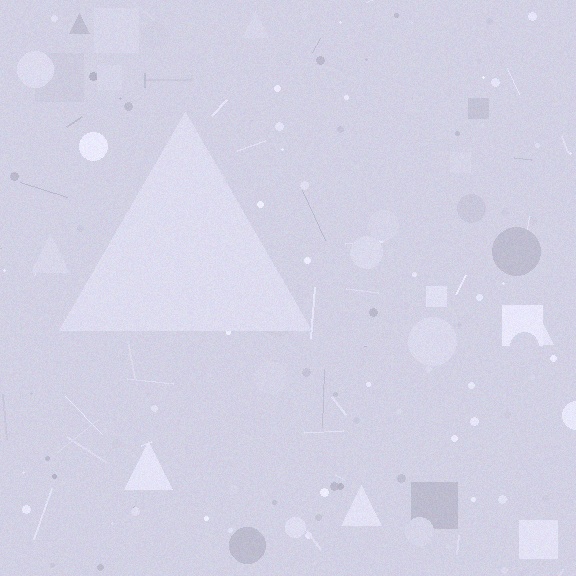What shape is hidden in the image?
A triangle is hidden in the image.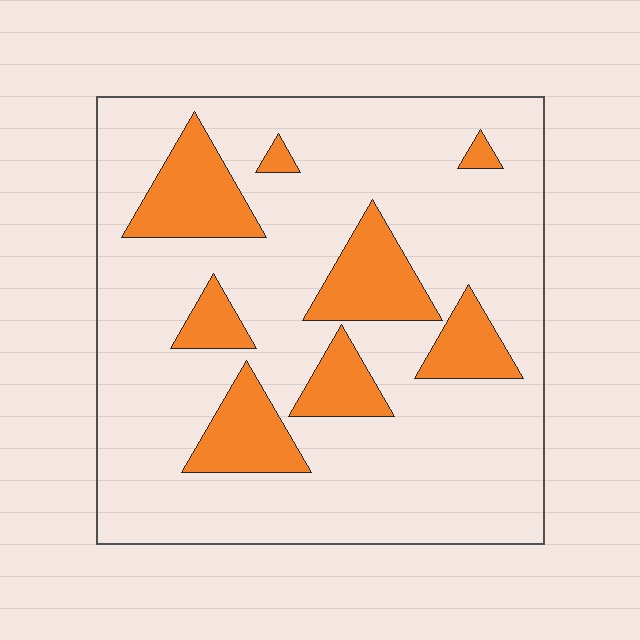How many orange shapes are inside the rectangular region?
8.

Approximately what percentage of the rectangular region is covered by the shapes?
Approximately 20%.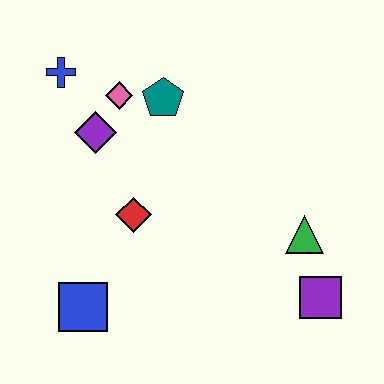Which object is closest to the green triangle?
The purple square is closest to the green triangle.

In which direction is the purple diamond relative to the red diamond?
The purple diamond is above the red diamond.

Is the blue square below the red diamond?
Yes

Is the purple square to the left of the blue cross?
No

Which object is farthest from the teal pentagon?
The purple square is farthest from the teal pentagon.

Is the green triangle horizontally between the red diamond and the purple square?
Yes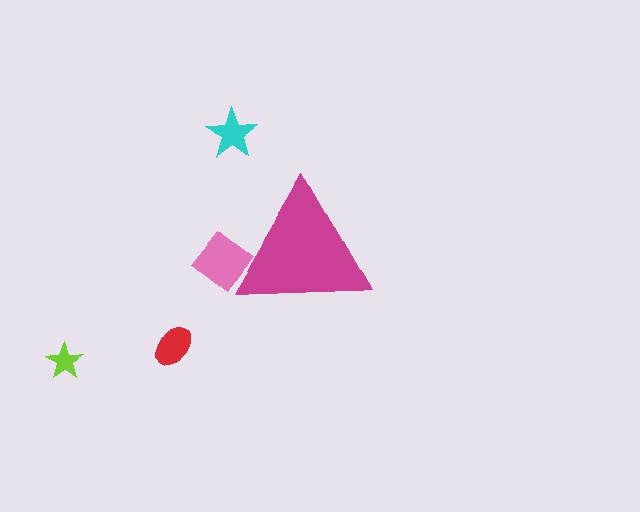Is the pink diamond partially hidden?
Yes, the pink diamond is partially hidden behind the magenta triangle.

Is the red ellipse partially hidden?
No, the red ellipse is fully visible.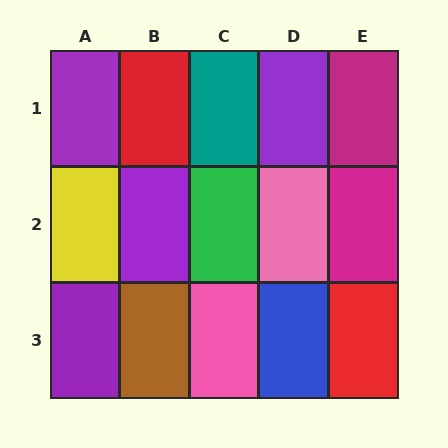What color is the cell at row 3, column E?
Red.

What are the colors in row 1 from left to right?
Purple, red, teal, purple, magenta.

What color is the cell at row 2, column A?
Yellow.